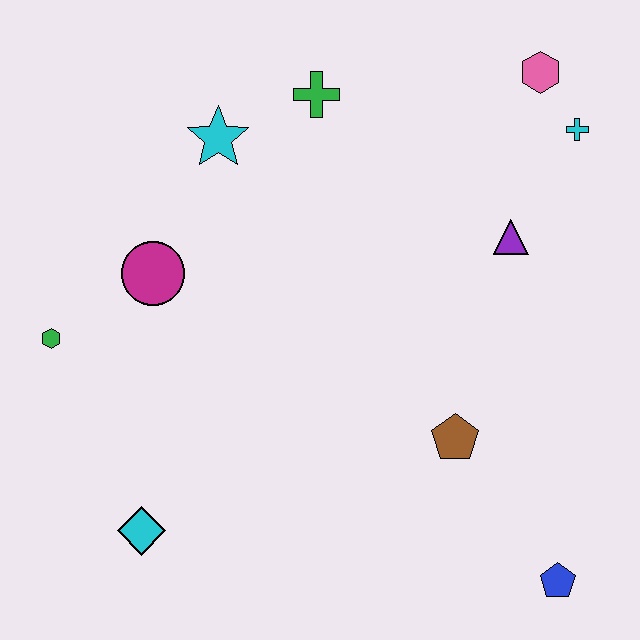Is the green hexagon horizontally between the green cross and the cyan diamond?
No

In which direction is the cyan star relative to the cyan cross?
The cyan star is to the left of the cyan cross.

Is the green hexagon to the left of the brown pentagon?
Yes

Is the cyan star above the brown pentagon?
Yes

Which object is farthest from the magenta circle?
The blue pentagon is farthest from the magenta circle.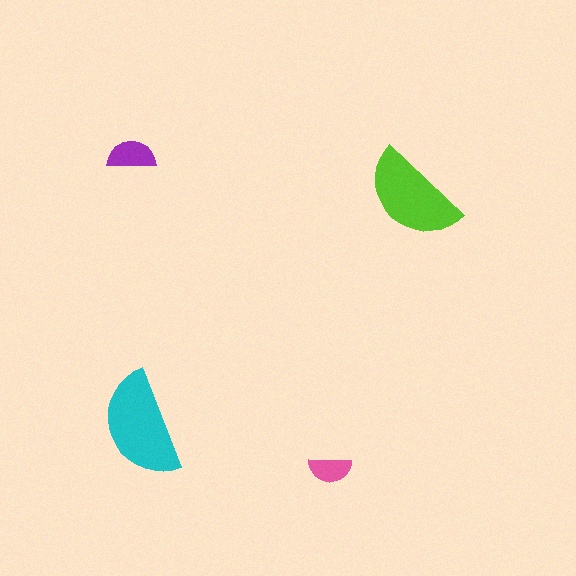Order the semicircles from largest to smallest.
the cyan one, the lime one, the purple one, the pink one.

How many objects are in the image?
There are 4 objects in the image.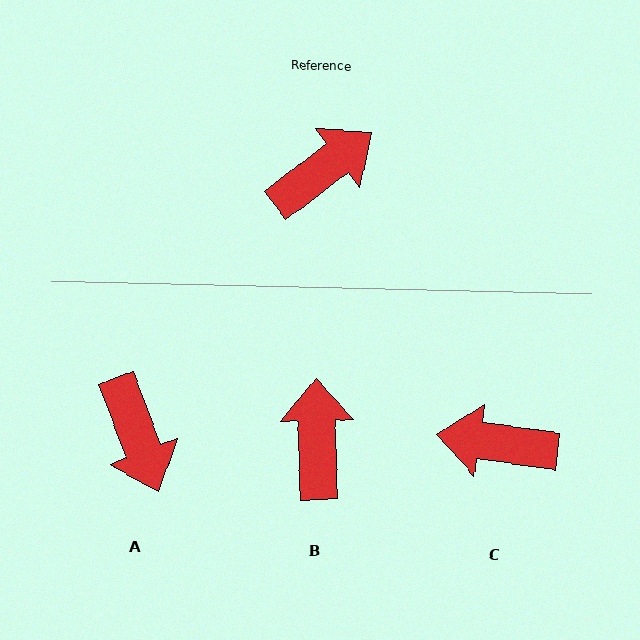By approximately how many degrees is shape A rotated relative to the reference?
Approximately 106 degrees clockwise.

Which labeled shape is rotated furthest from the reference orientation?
C, about 135 degrees away.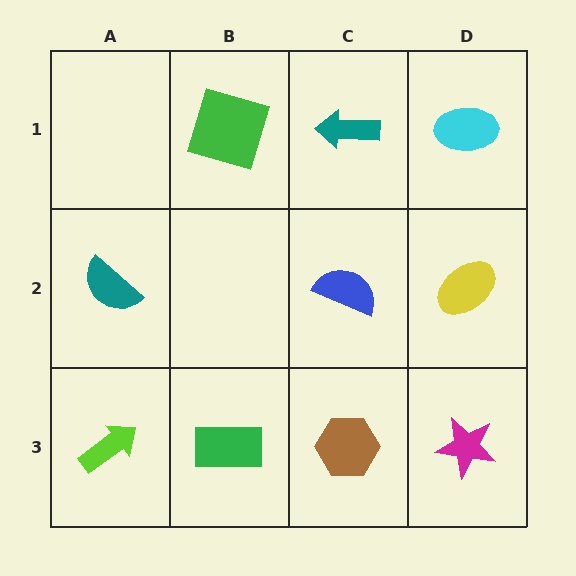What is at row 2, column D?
A yellow ellipse.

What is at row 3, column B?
A green rectangle.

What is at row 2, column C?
A blue semicircle.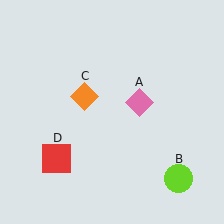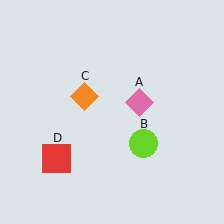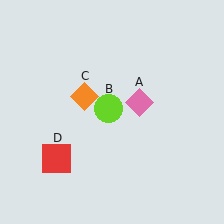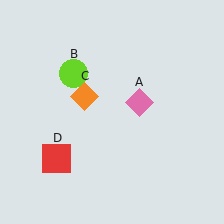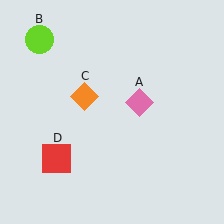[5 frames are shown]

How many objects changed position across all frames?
1 object changed position: lime circle (object B).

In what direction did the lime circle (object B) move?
The lime circle (object B) moved up and to the left.